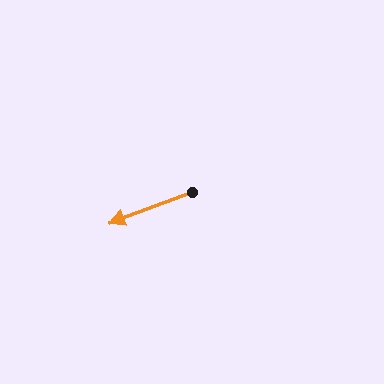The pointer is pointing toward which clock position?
Roughly 8 o'clock.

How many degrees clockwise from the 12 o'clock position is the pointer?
Approximately 249 degrees.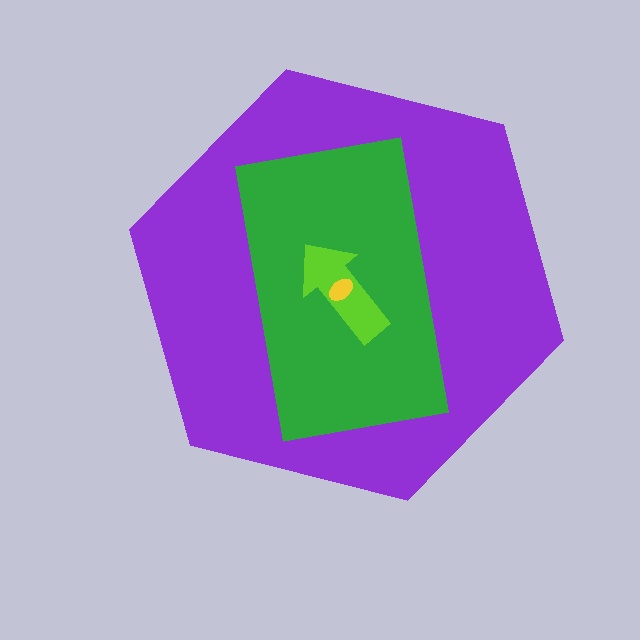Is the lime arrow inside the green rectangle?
Yes.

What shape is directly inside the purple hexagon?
The green rectangle.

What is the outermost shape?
The purple hexagon.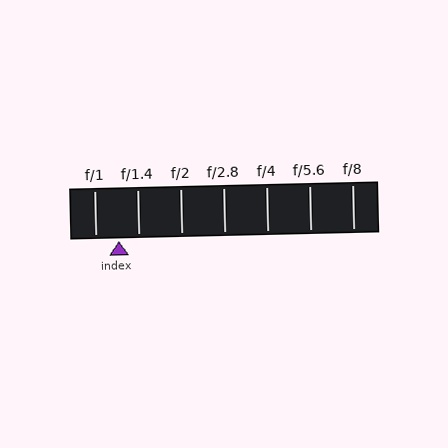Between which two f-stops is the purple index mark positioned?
The index mark is between f/1 and f/1.4.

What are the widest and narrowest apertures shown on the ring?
The widest aperture shown is f/1 and the narrowest is f/8.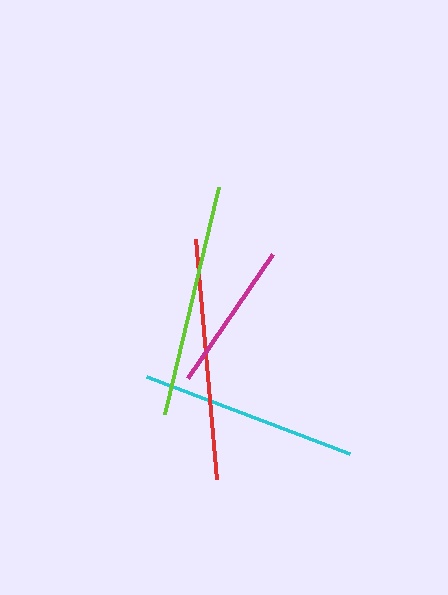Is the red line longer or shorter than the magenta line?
The red line is longer than the magenta line.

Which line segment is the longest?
The red line is the longest at approximately 240 pixels.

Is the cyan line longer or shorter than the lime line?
The lime line is longer than the cyan line.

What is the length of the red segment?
The red segment is approximately 240 pixels long.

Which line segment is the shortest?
The magenta line is the shortest at approximately 150 pixels.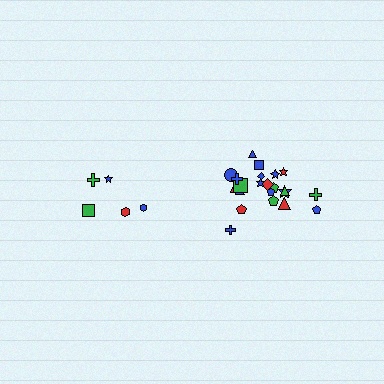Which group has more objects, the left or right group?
The right group.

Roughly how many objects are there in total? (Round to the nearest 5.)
Roughly 25 objects in total.